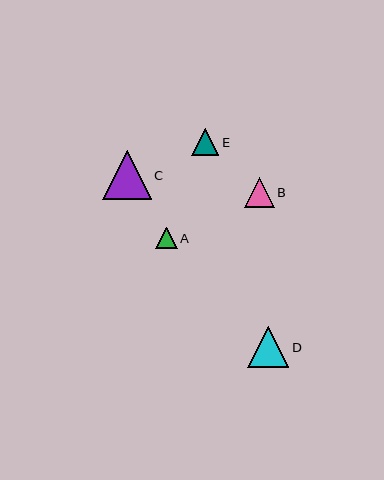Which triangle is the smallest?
Triangle A is the smallest with a size of approximately 22 pixels.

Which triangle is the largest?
Triangle C is the largest with a size of approximately 49 pixels.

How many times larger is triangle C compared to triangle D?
Triangle C is approximately 1.2 times the size of triangle D.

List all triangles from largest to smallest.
From largest to smallest: C, D, B, E, A.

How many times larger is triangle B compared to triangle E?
Triangle B is approximately 1.1 times the size of triangle E.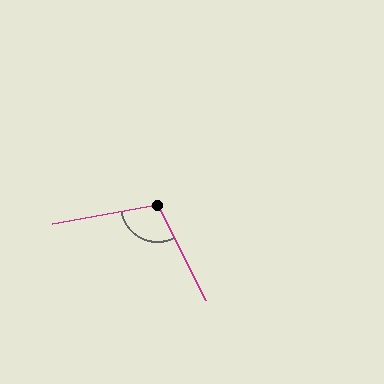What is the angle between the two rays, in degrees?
Approximately 107 degrees.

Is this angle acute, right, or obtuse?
It is obtuse.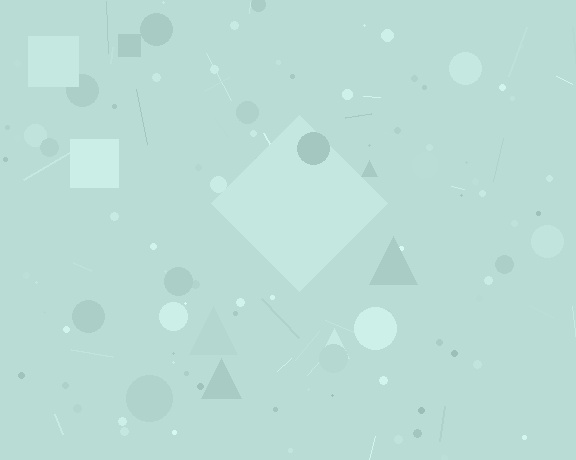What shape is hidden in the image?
A diamond is hidden in the image.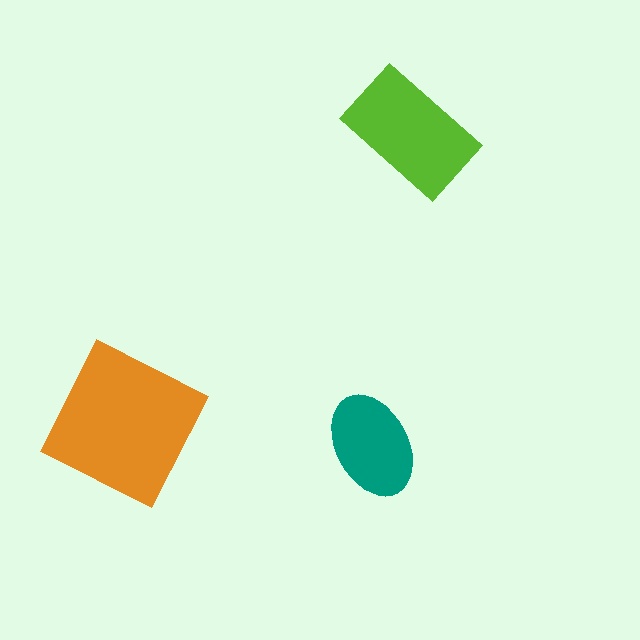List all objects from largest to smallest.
The orange square, the lime rectangle, the teal ellipse.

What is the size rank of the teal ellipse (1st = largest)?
3rd.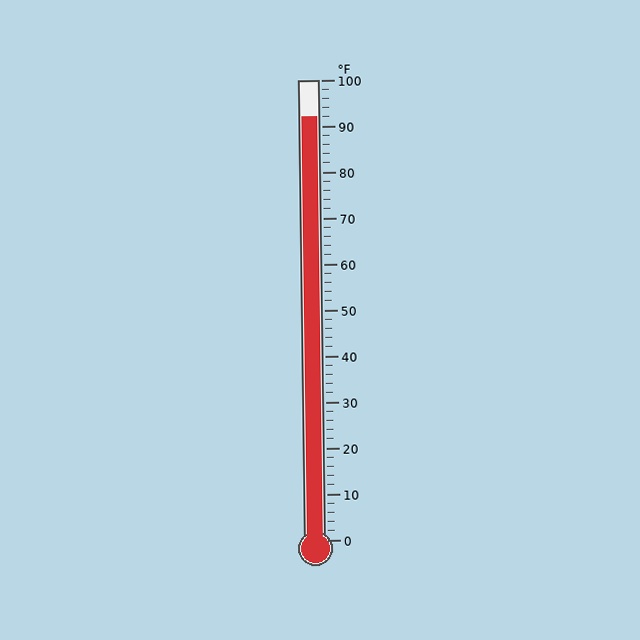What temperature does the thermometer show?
The thermometer shows approximately 92°F.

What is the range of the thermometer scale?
The thermometer scale ranges from 0°F to 100°F.